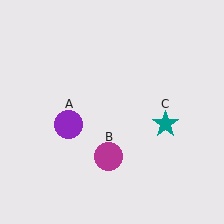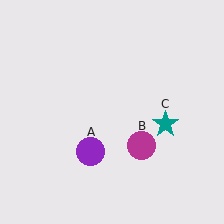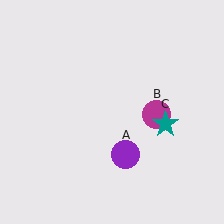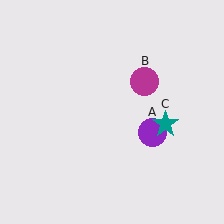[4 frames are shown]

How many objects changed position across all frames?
2 objects changed position: purple circle (object A), magenta circle (object B).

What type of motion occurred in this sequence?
The purple circle (object A), magenta circle (object B) rotated counterclockwise around the center of the scene.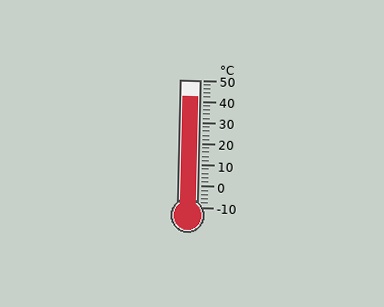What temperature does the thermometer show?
The thermometer shows approximately 42°C.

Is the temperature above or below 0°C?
The temperature is above 0°C.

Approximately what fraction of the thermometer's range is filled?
The thermometer is filled to approximately 85% of its range.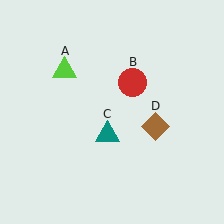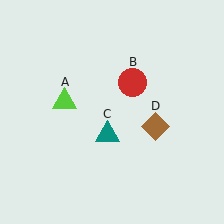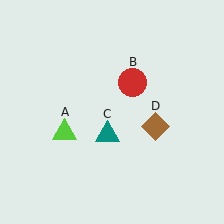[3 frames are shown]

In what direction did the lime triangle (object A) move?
The lime triangle (object A) moved down.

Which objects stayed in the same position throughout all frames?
Red circle (object B) and teal triangle (object C) and brown diamond (object D) remained stationary.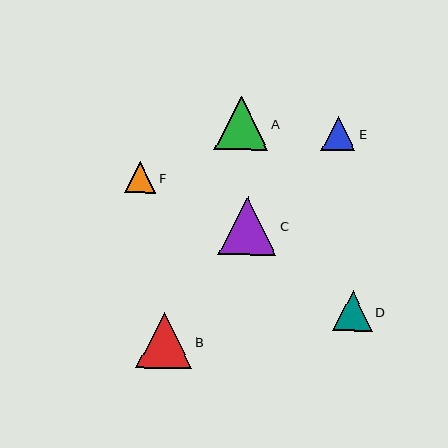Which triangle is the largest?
Triangle C is the largest with a size of approximately 59 pixels.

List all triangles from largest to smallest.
From largest to smallest: C, B, A, D, E, F.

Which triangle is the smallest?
Triangle F is the smallest with a size of approximately 32 pixels.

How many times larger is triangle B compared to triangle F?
Triangle B is approximately 1.7 times the size of triangle F.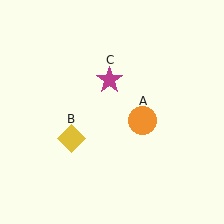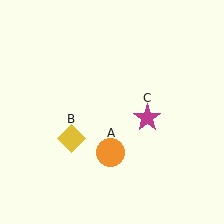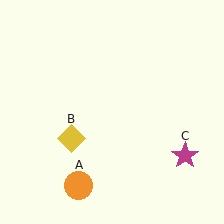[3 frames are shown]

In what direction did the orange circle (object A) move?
The orange circle (object A) moved down and to the left.